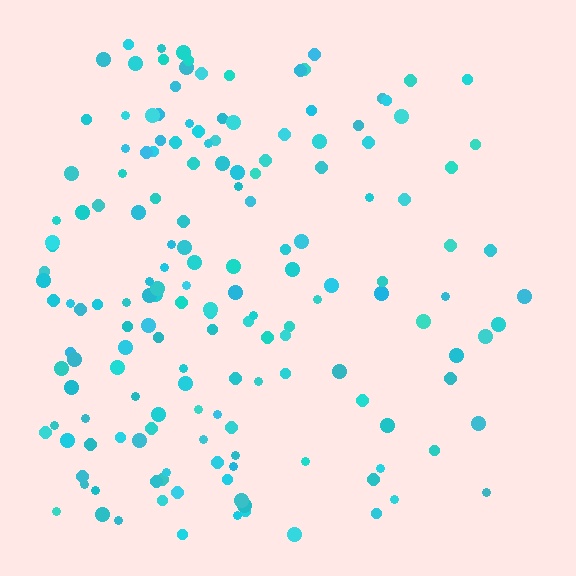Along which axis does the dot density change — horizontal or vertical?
Horizontal.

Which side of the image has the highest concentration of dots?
The left.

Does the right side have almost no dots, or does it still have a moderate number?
Still a moderate number, just noticeably fewer than the left.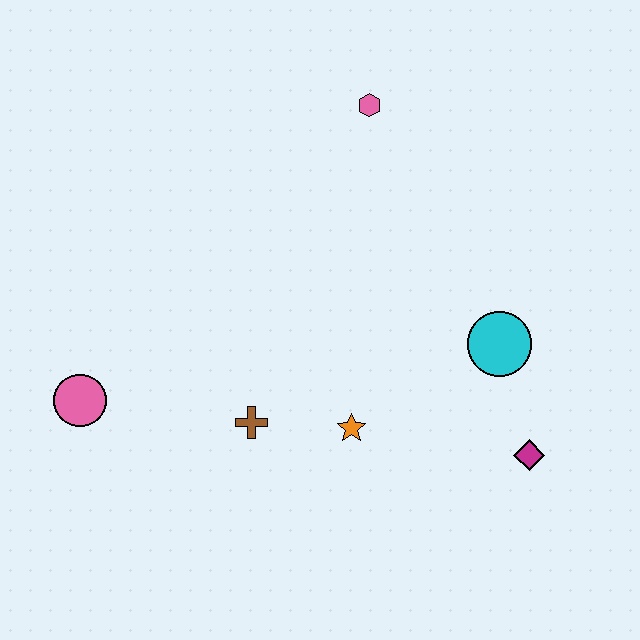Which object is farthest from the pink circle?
The magenta diamond is farthest from the pink circle.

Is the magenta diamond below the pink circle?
Yes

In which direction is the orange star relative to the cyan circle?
The orange star is to the left of the cyan circle.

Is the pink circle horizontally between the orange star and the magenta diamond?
No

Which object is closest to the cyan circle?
The magenta diamond is closest to the cyan circle.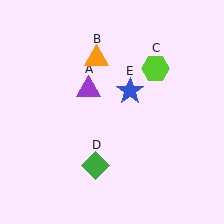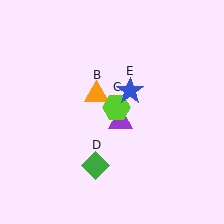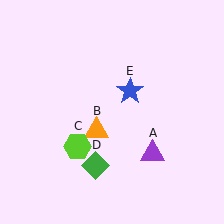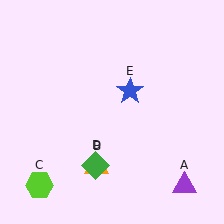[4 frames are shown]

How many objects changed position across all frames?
3 objects changed position: purple triangle (object A), orange triangle (object B), lime hexagon (object C).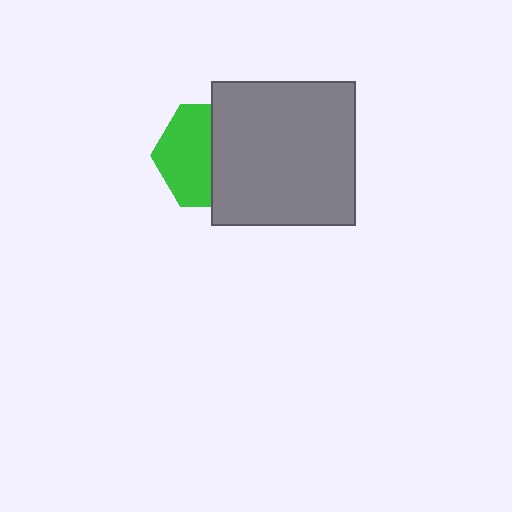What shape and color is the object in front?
The object in front is a gray square.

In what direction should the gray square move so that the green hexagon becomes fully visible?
The gray square should move right. That is the shortest direction to clear the overlap and leave the green hexagon fully visible.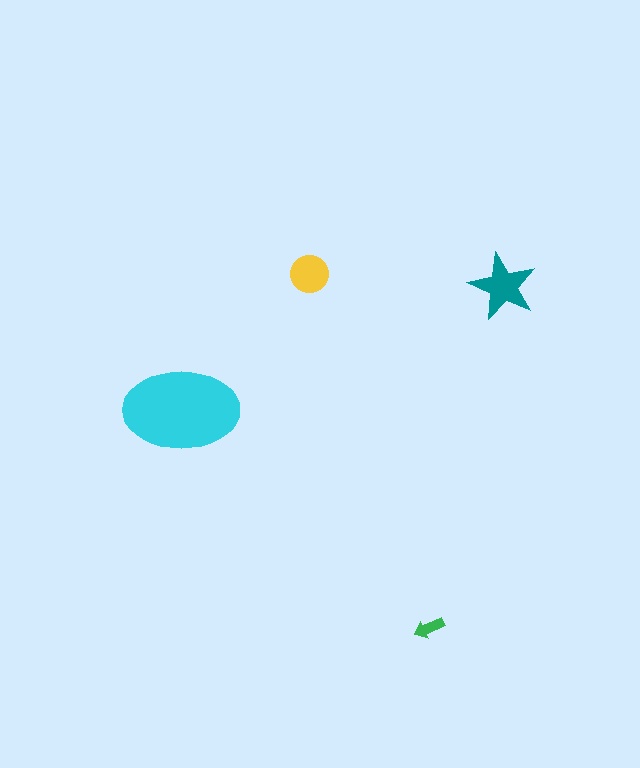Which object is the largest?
The cyan ellipse.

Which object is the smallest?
The green arrow.